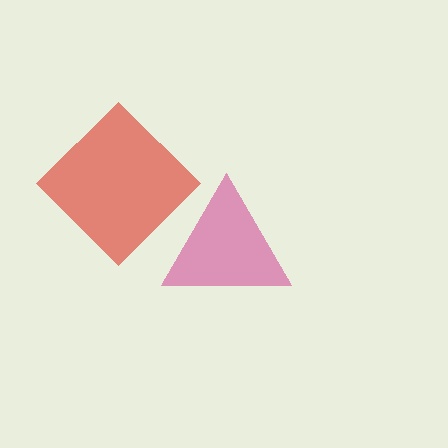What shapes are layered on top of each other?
The layered shapes are: a magenta triangle, a red diamond.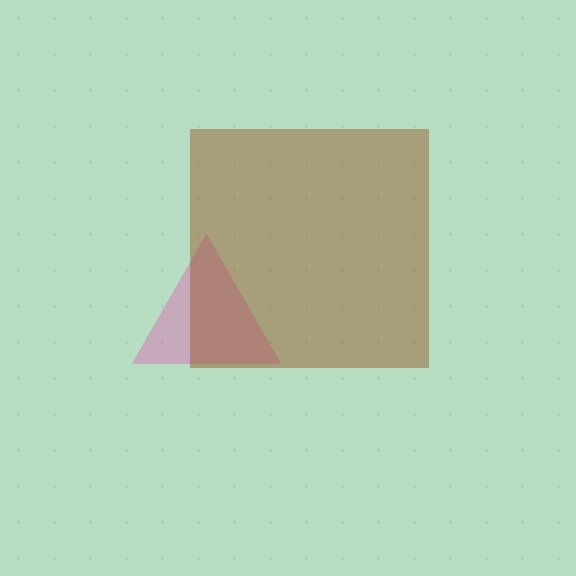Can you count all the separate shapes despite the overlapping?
Yes, there are 2 separate shapes.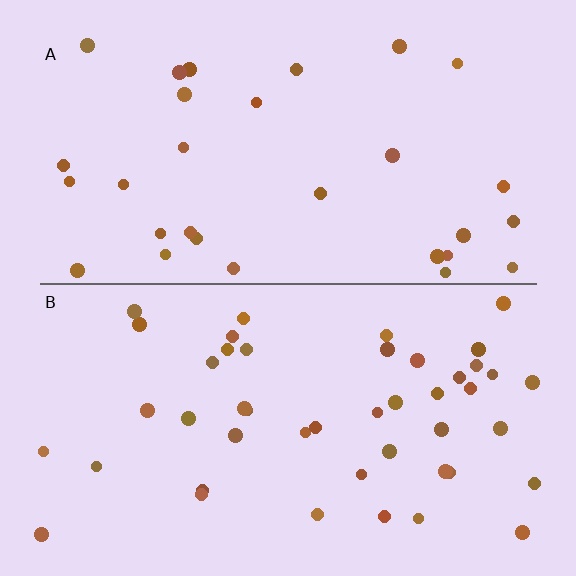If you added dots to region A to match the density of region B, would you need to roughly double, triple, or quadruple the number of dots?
Approximately double.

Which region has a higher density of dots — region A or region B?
B (the bottom).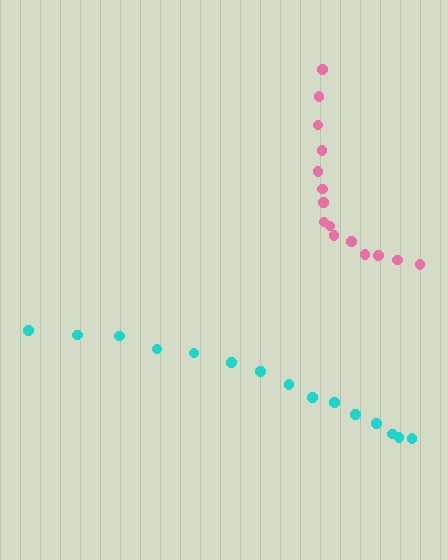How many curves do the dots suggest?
There are 2 distinct paths.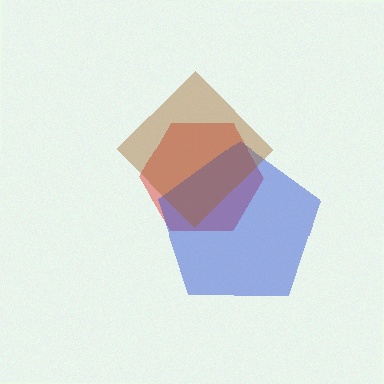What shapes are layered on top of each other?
The layered shapes are: a red hexagon, a blue pentagon, a brown diamond.